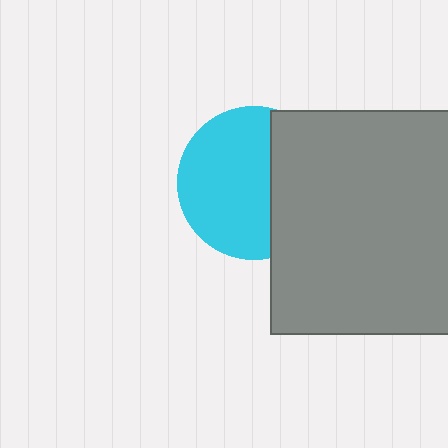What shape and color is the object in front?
The object in front is a gray rectangle.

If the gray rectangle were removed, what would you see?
You would see the complete cyan circle.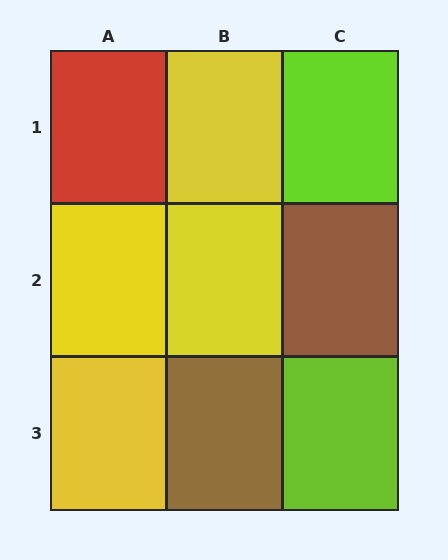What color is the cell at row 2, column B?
Yellow.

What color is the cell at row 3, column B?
Brown.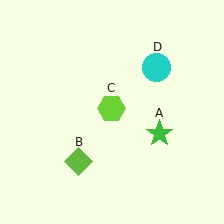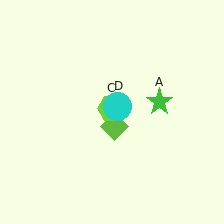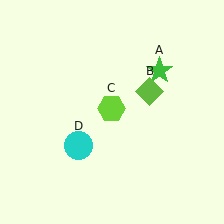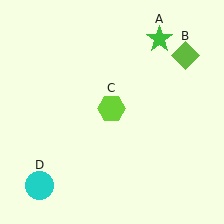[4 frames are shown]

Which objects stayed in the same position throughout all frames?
Lime hexagon (object C) remained stationary.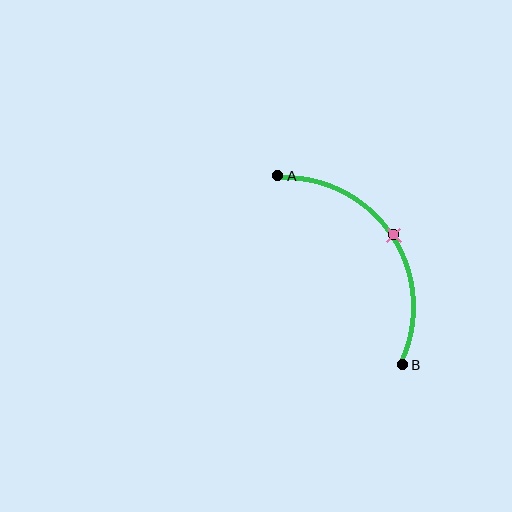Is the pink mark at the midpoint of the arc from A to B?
Yes. The pink mark lies on the arc at equal arc-length from both A and B — it is the arc midpoint.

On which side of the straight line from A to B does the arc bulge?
The arc bulges to the right of the straight line connecting A and B.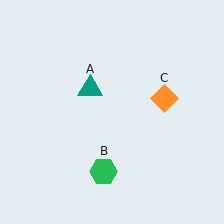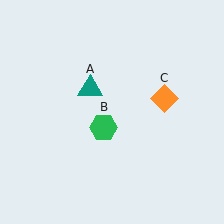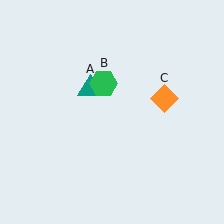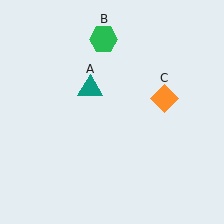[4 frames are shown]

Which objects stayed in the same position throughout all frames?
Teal triangle (object A) and orange diamond (object C) remained stationary.